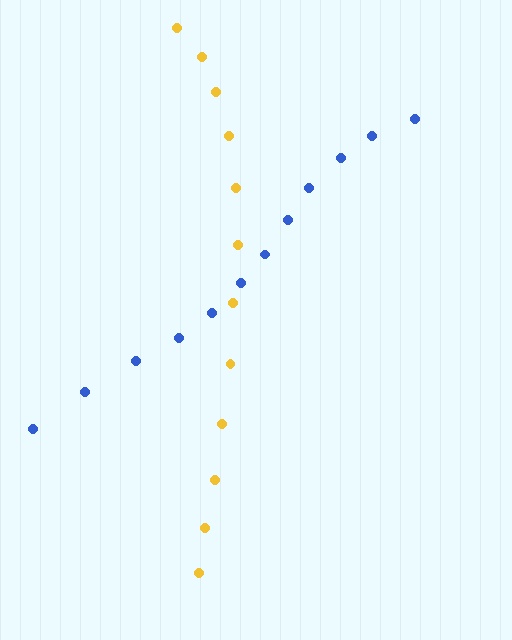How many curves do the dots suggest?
There are 2 distinct paths.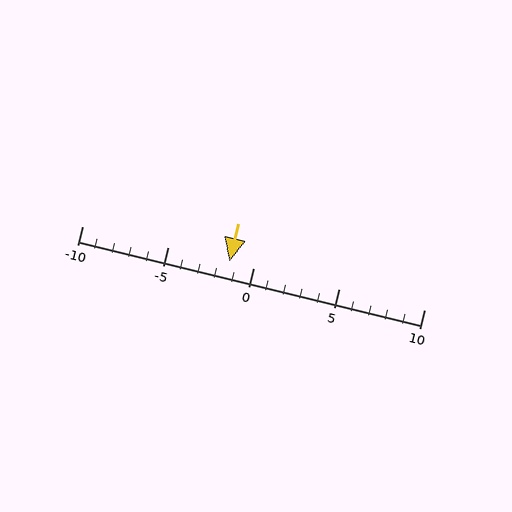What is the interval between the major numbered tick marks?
The major tick marks are spaced 5 units apart.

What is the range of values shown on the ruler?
The ruler shows values from -10 to 10.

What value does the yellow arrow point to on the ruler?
The yellow arrow points to approximately -1.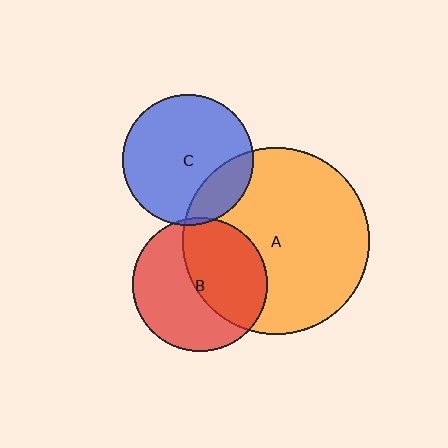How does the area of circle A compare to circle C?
Approximately 2.0 times.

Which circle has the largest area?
Circle A (orange).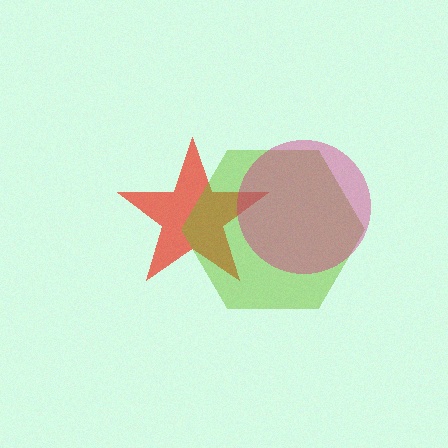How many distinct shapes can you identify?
There are 3 distinct shapes: a red star, a lime hexagon, a magenta circle.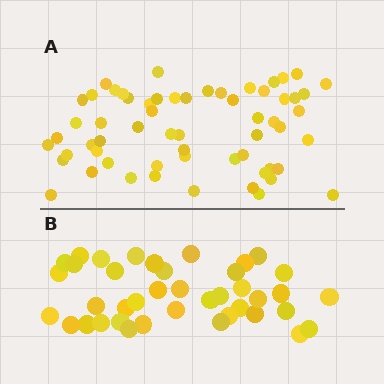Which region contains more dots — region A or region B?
Region A (the top region) has more dots.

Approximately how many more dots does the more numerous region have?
Region A has approximately 20 more dots than region B.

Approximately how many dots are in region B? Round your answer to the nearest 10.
About 40 dots.